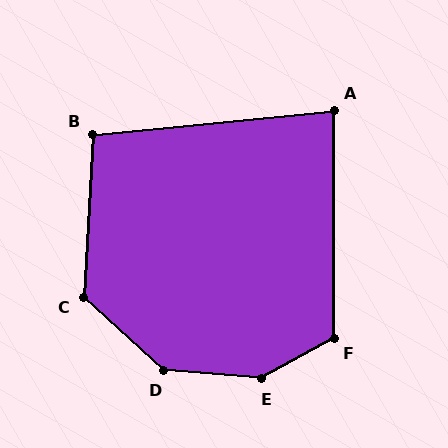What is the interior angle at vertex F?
Approximately 119 degrees (obtuse).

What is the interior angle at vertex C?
Approximately 129 degrees (obtuse).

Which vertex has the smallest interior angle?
A, at approximately 84 degrees.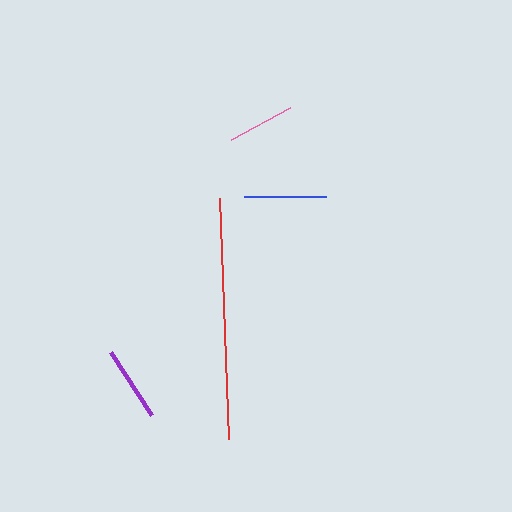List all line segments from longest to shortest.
From longest to shortest: red, blue, purple, pink.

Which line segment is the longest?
The red line is the longest at approximately 241 pixels.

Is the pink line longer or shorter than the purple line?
The purple line is longer than the pink line.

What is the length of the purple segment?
The purple segment is approximately 75 pixels long.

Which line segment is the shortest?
The pink line is the shortest at approximately 67 pixels.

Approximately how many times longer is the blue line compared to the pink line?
The blue line is approximately 1.2 times the length of the pink line.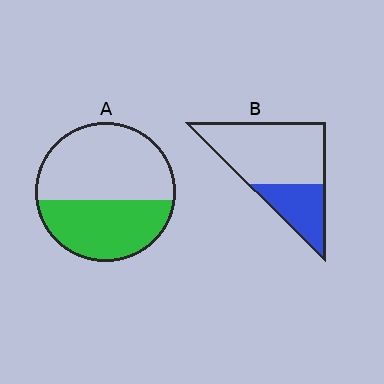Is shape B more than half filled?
No.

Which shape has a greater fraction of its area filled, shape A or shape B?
Shape A.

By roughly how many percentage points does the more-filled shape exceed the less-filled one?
By roughly 10 percentage points (A over B).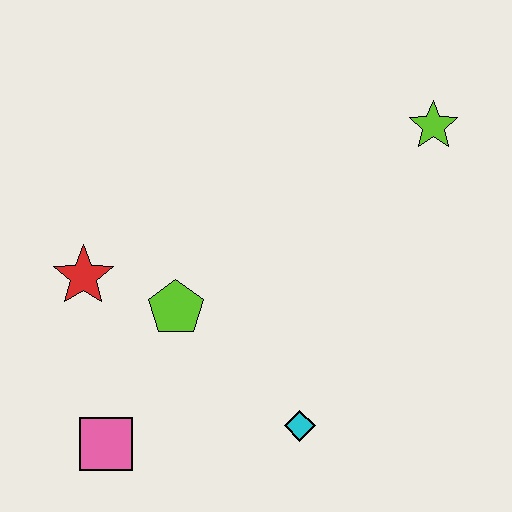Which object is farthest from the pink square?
The lime star is farthest from the pink square.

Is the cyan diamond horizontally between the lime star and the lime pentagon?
Yes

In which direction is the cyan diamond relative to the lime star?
The cyan diamond is below the lime star.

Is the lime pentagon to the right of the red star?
Yes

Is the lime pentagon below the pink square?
No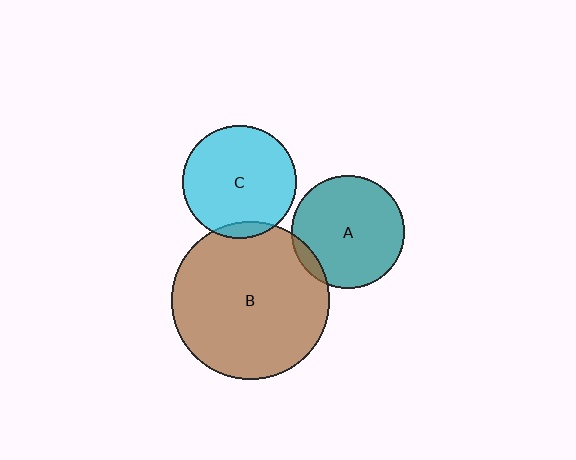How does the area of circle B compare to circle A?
Approximately 2.0 times.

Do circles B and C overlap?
Yes.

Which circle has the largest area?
Circle B (brown).